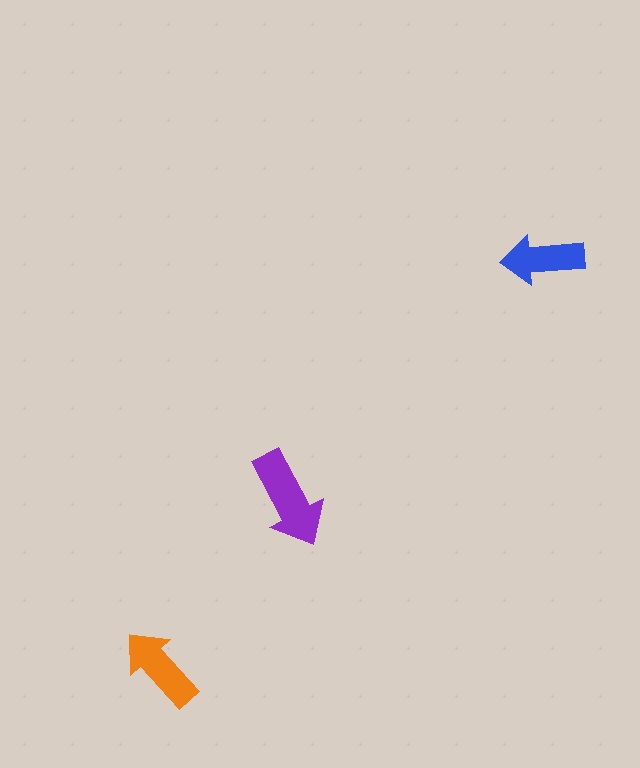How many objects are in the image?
There are 3 objects in the image.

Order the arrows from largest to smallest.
the purple one, the orange one, the blue one.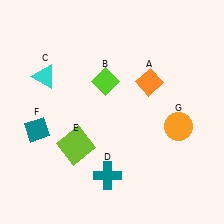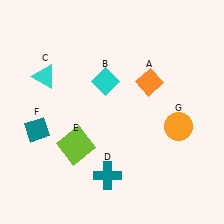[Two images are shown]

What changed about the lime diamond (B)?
In Image 1, B is lime. In Image 2, it changed to cyan.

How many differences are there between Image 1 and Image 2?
There is 1 difference between the two images.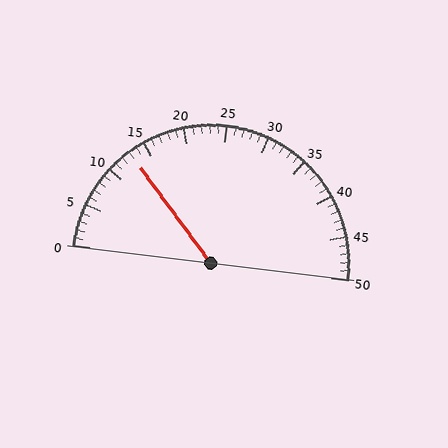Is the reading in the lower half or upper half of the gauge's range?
The reading is in the lower half of the range (0 to 50).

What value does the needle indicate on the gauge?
The needle indicates approximately 13.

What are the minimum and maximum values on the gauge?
The gauge ranges from 0 to 50.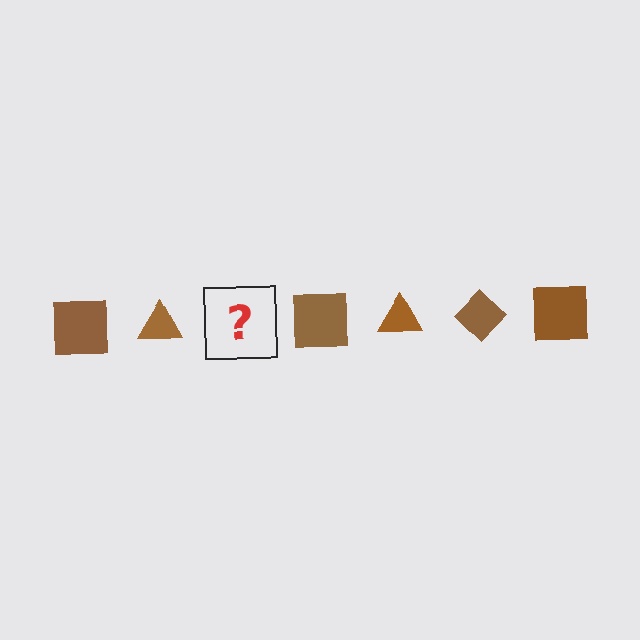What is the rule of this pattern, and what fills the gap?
The rule is that the pattern cycles through square, triangle, diamond shapes in brown. The gap should be filled with a brown diamond.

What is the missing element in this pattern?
The missing element is a brown diamond.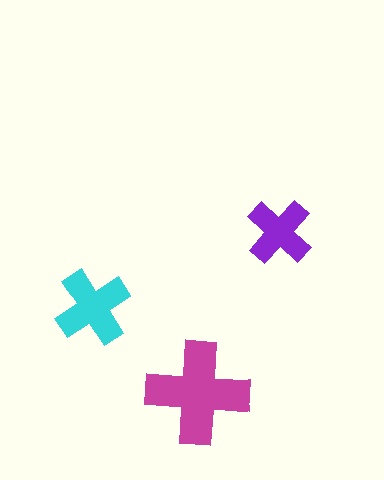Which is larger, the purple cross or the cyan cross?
The cyan one.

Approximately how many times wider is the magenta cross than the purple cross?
About 1.5 times wider.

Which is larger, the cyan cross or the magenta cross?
The magenta one.